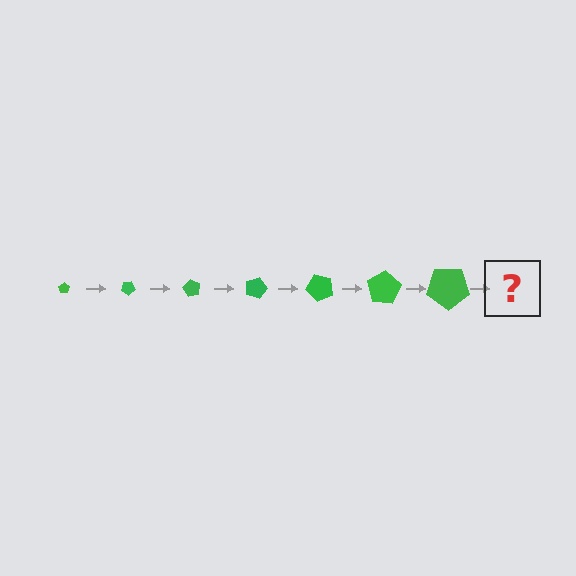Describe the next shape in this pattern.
It should be a pentagon, larger than the previous one and rotated 210 degrees from the start.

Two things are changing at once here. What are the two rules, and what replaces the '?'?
The two rules are that the pentagon grows larger each step and it rotates 30 degrees each step. The '?' should be a pentagon, larger than the previous one and rotated 210 degrees from the start.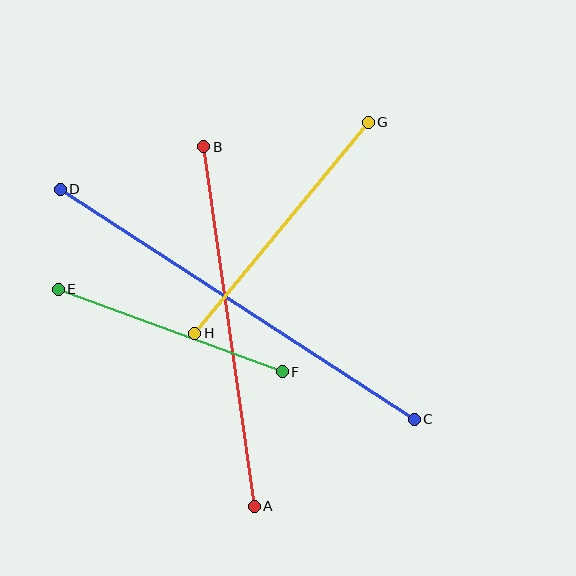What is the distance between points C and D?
The distance is approximately 422 pixels.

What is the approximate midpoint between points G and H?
The midpoint is at approximately (282, 228) pixels.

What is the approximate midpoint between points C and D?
The midpoint is at approximately (237, 304) pixels.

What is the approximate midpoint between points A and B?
The midpoint is at approximately (229, 327) pixels.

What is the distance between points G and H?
The distance is approximately 273 pixels.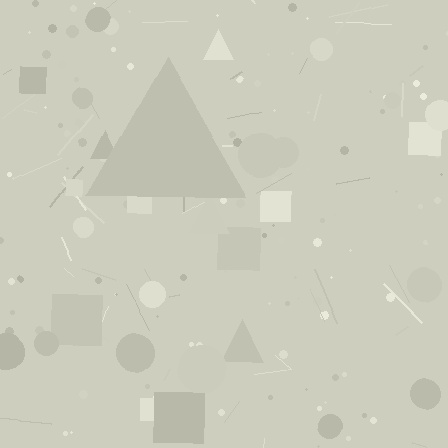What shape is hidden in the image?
A triangle is hidden in the image.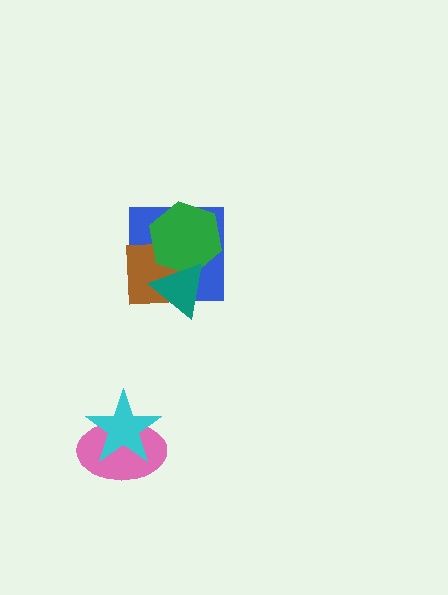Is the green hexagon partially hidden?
Yes, it is partially covered by another shape.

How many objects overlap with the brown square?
3 objects overlap with the brown square.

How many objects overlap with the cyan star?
1 object overlaps with the cyan star.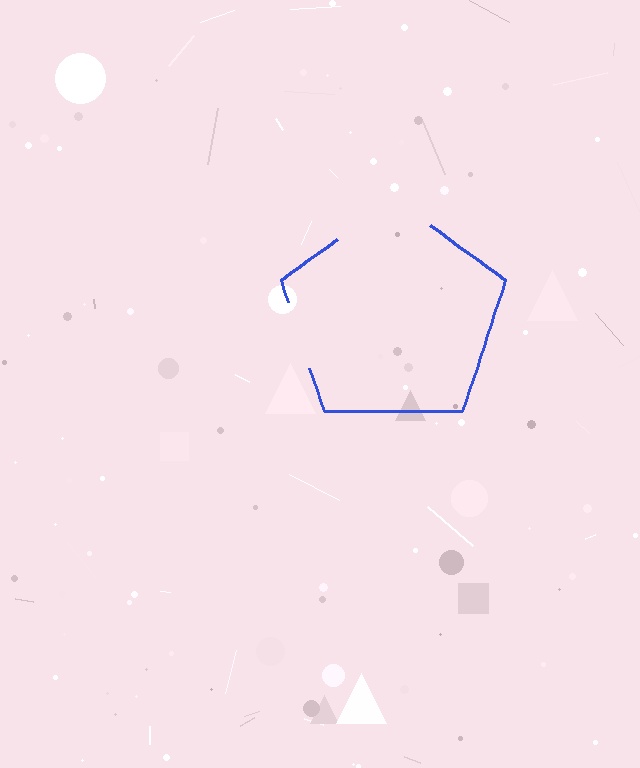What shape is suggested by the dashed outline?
The dashed outline suggests a pentagon.